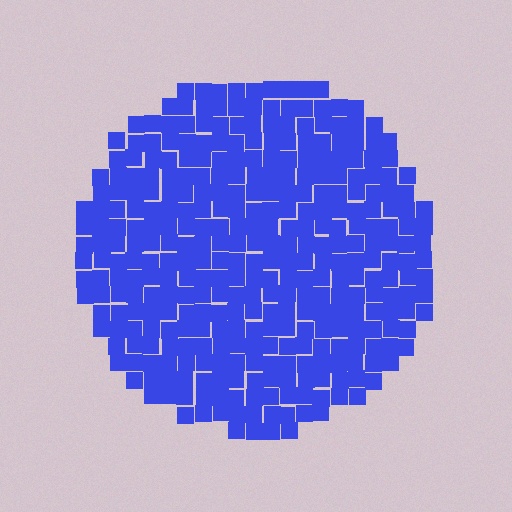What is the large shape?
The large shape is a circle.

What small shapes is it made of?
It is made of small squares.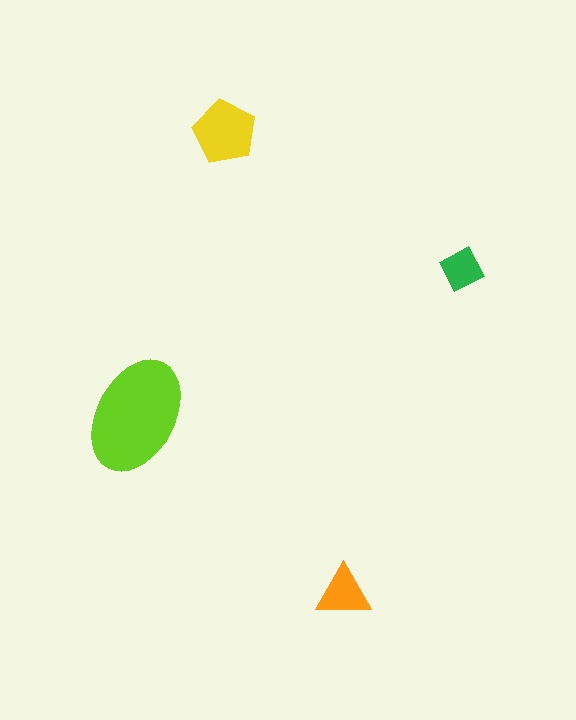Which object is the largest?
The lime ellipse.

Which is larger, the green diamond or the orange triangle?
The orange triangle.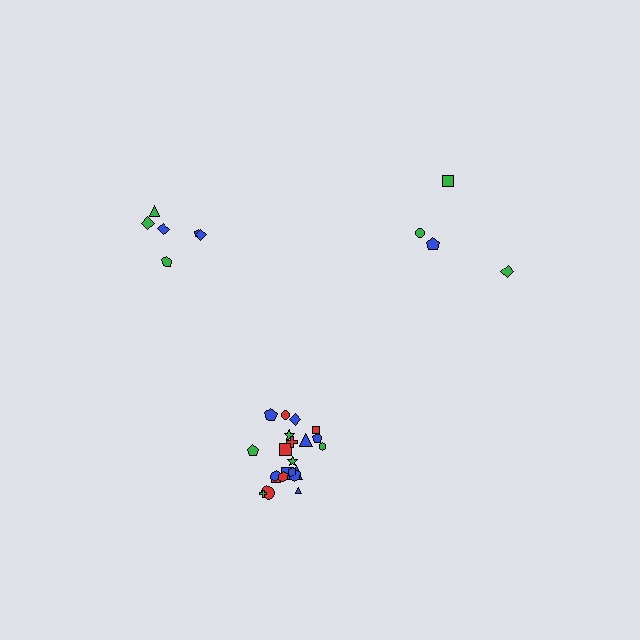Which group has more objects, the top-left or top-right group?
The top-left group.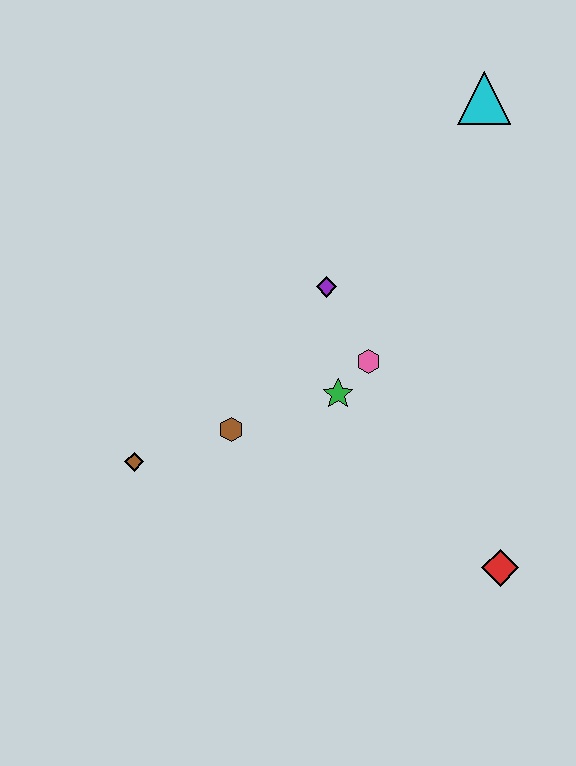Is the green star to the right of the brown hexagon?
Yes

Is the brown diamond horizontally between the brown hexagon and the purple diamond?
No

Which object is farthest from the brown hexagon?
The cyan triangle is farthest from the brown hexagon.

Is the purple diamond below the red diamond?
No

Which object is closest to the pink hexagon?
The green star is closest to the pink hexagon.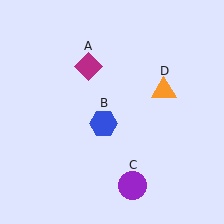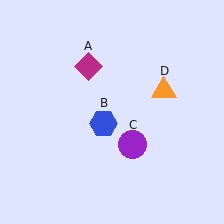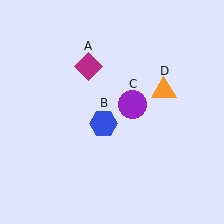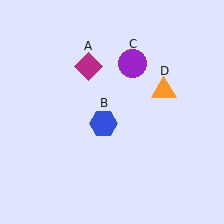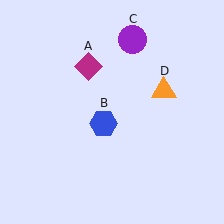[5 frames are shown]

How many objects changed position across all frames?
1 object changed position: purple circle (object C).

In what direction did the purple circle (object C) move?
The purple circle (object C) moved up.